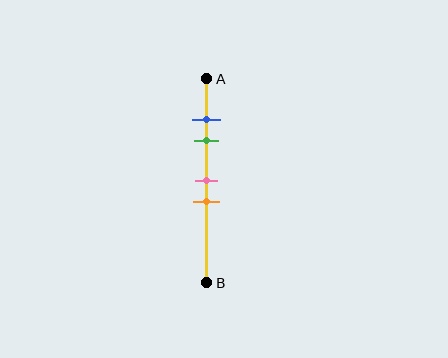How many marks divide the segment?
There are 4 marks dividing the segment.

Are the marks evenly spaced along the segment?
No, the marks are not evenly spaced.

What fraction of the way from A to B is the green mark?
The green mark is approximately 30% (0.3) of the way from A to B.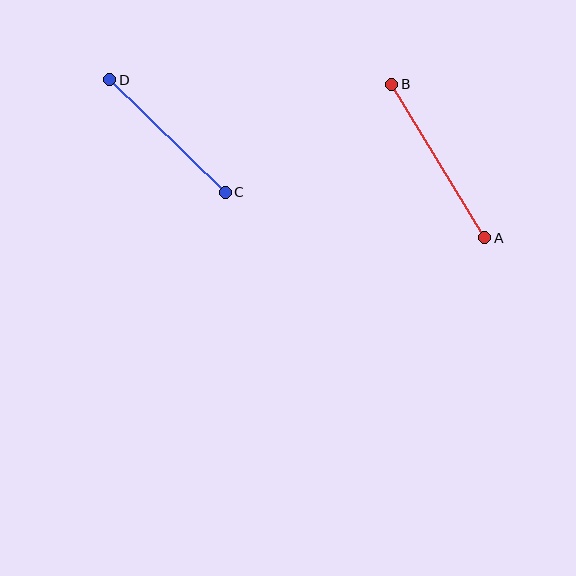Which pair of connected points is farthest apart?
Points A and B are farthest apart.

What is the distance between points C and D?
The distance is approximately 161 pixels.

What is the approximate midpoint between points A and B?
The midpoint is at approximately (438, 161) pixels.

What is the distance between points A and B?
The distance is approximately 179 pixels.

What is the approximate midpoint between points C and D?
The midpoint is at approximately (167, 136) pixels.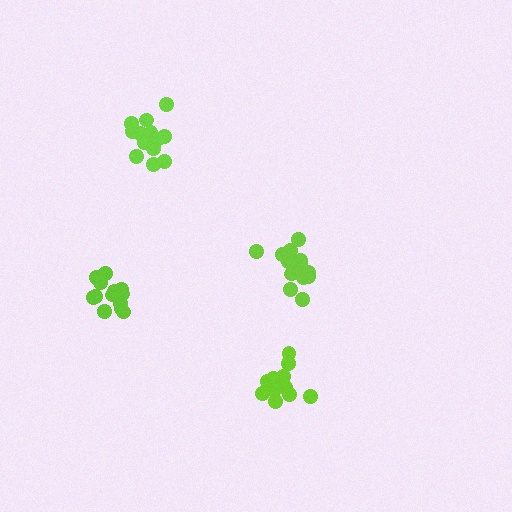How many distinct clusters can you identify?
There are 4 distinct clusters.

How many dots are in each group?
Group 1: 12 dots, Group 2: 14 dots, Group 3: 13 dots, Group 4: 14 dots (53 total).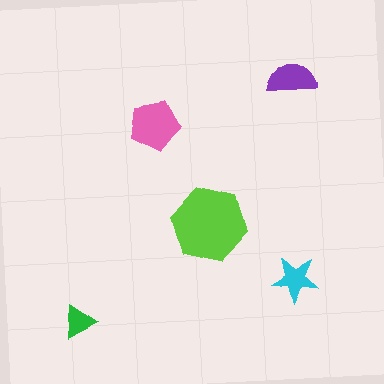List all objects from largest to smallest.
The lime hexagon, the pink pentagon, the purple semicircle, the cyan star, the green triangle.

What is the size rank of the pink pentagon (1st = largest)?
2nd.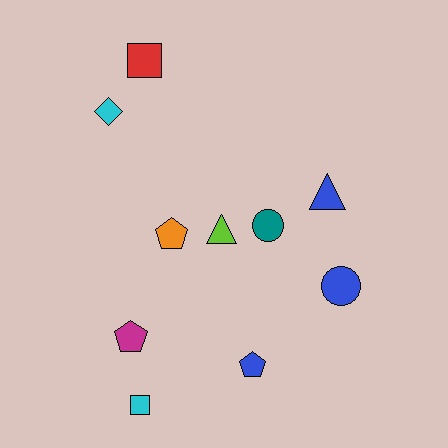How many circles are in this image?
There are 2 circles.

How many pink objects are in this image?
There are no pink objects.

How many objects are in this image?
There are 10 objects.